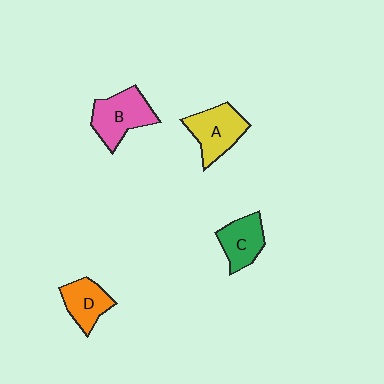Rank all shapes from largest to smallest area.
From largest to smallest: B (pink), A (yellow), C (green), D (orange).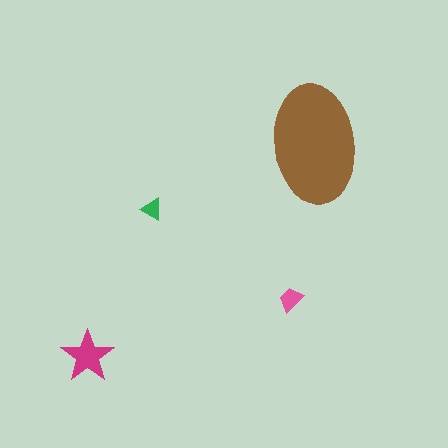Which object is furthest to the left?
The magenta star is leftmost.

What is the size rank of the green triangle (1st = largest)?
4th.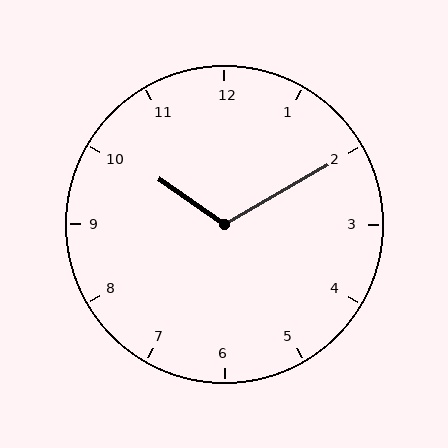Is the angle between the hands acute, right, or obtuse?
It is obtuse.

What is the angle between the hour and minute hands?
Approximately 115 degrees.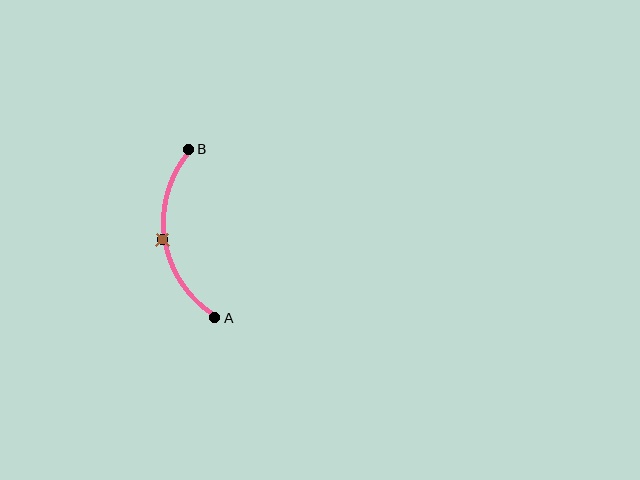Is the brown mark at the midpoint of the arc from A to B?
Yes. The brown mark lies on the arc at equal arc-length from both A and B — it is the arc midpoint.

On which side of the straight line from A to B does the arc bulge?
The arc bulges to the left of the straight line connecting A and B.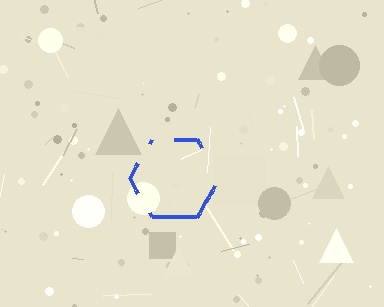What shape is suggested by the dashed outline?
The dashed outline suggests a hexagon.